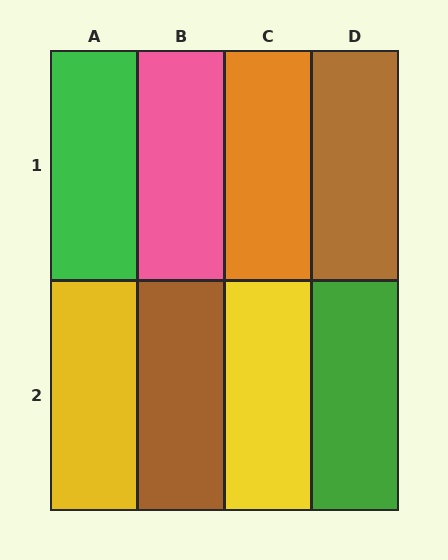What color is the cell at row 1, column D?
Brown.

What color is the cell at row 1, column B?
Pink.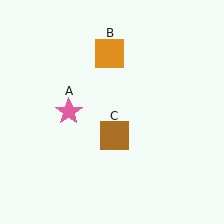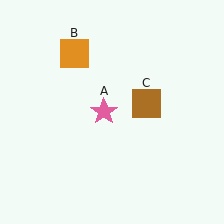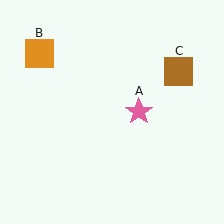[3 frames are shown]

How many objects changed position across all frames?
3 objects changed position: pink star (object A), orange square (object B), brown square (object C).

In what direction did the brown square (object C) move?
The brown square (object C) moved up and to the right.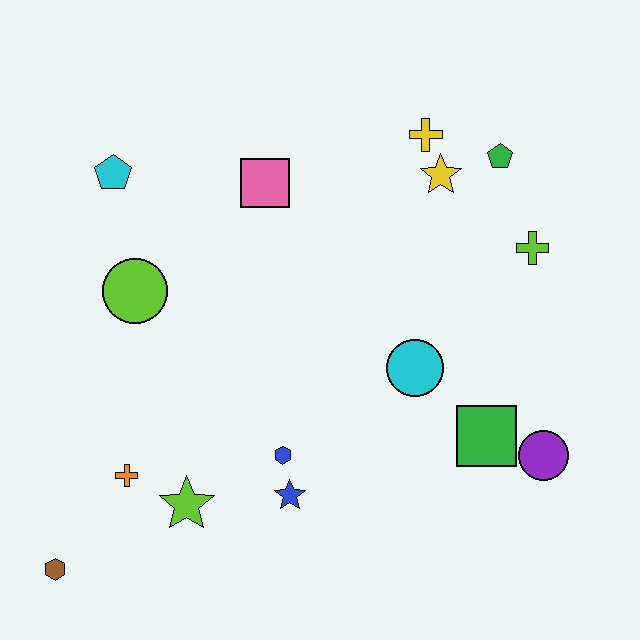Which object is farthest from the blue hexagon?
The green pentagon is farthest from the blue hexagon.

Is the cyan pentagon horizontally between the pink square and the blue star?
No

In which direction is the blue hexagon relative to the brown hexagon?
The blue hexagon is to the right of the brown hexagon.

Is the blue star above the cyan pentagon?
No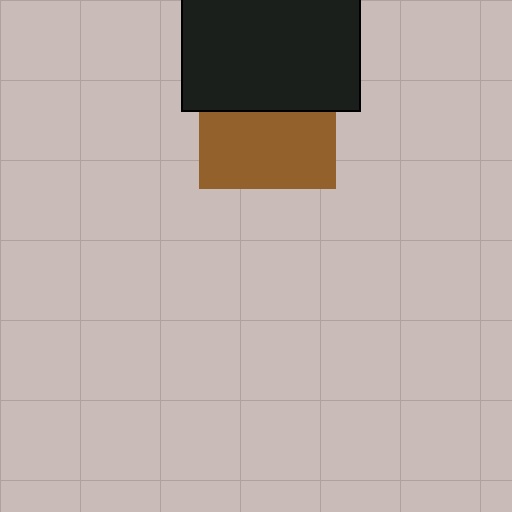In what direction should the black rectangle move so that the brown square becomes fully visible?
The black rectangle should move up. That is the shortest direction to clear the overlap and leave the brown square fully visible.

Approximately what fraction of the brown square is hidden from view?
Roughly 43% of the brown square is hidden behind the black rectangle.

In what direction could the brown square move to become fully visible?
The brown square could move down. That would shift it out from behind the black rectangle entirely.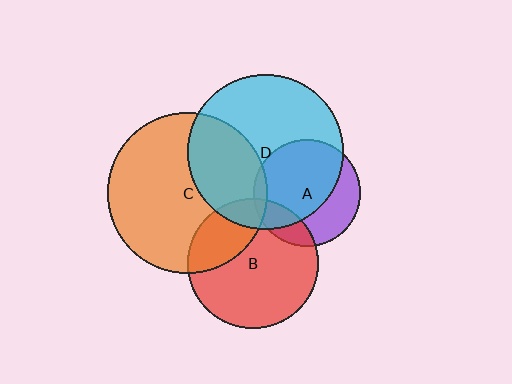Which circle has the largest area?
Circle C (orange).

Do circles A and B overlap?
Yes.